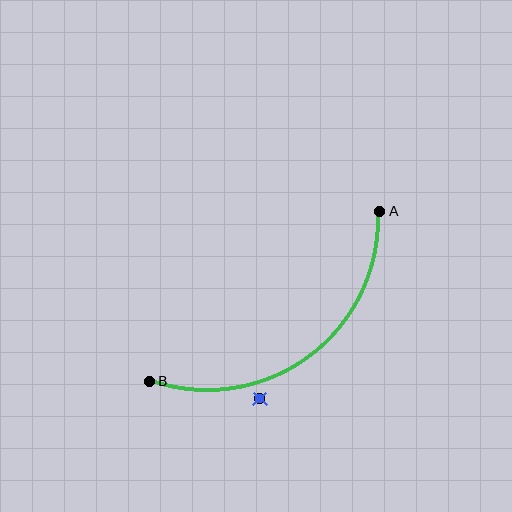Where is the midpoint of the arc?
The arc midpoint is the point on the curve farthest from the straight line joining A and B. It sits below and to the right of that line.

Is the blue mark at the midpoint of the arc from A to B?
No — the blue mark does not lie on the arc at all. It sits slightly outside the curve.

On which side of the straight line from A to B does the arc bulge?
The arc bulges below and to the right of the straight line connecting A and B.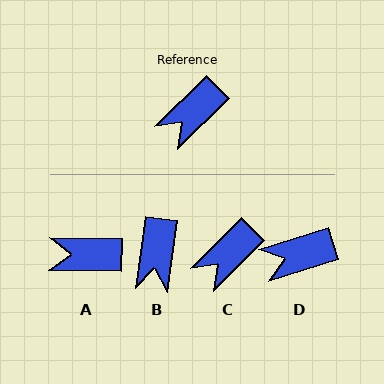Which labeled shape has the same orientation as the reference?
C.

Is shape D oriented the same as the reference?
No, it is off by about 28 degrees.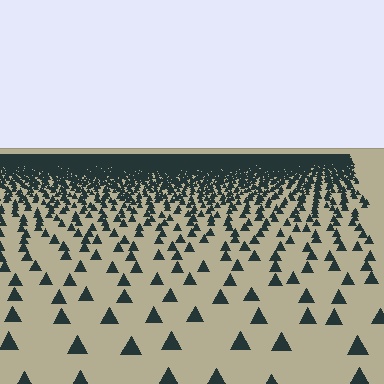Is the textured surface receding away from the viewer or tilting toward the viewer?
The surface is receding away from the viewer. Texture elements get smaller and denser toward the top.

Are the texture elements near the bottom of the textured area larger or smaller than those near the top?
Larger. Near the bottom, elements are closer to the viewer and appear at a bigger on-screen size.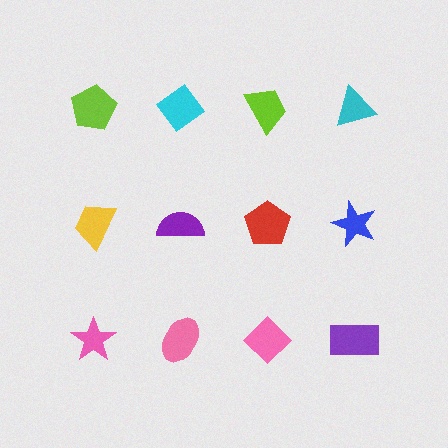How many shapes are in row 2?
4 shapes.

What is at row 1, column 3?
A lime trapezoid.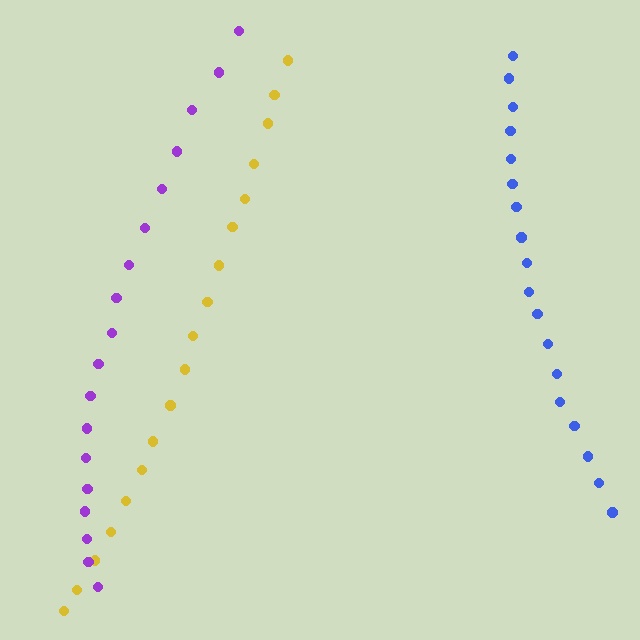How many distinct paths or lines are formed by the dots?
There are 3 distinct paths.